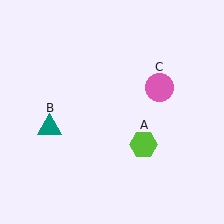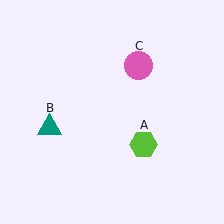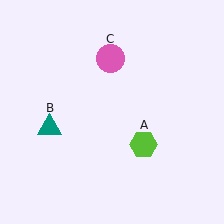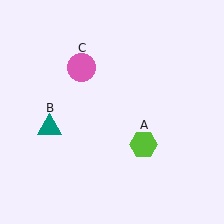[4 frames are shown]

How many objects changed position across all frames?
1 object changed position: pink circle (object C).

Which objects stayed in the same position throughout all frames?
Lime hexagon (object A) and teal triangle (object B) remained stationary.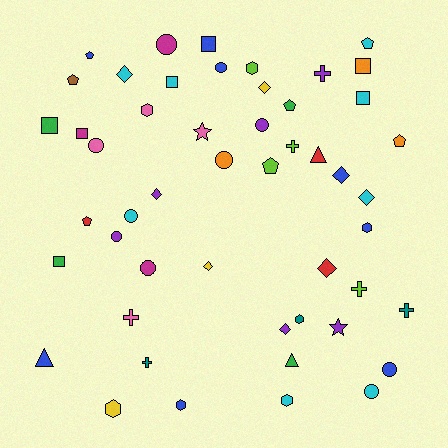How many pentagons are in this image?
There are 7 pentagons.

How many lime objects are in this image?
There are 4 lime objects.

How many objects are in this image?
There are 50 objects.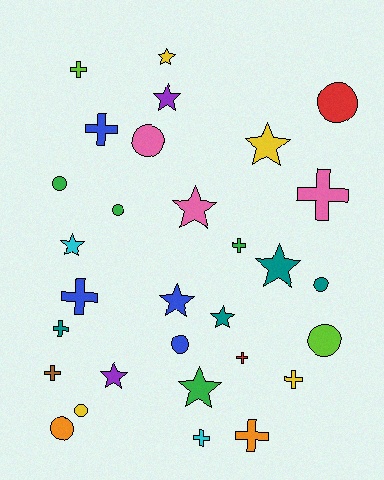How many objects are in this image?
There are 30 objects.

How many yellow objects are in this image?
There are 4 yellow objects.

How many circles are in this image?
There are 9 circles.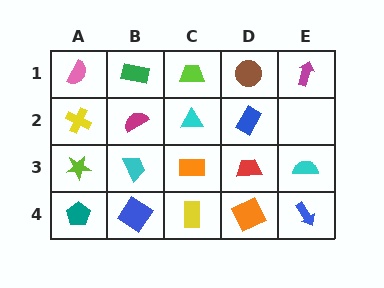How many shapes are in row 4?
5 shapes.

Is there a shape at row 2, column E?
No, that cell is empty.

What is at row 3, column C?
An orange rectangle.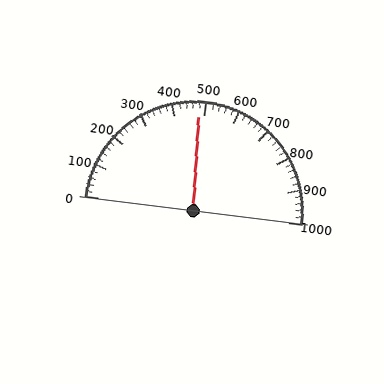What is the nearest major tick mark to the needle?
The nearest major tick mark is 500.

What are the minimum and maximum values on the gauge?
The gauge ranges from 0 to 1000.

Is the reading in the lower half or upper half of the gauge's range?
The reading is in the lower half of the range (0 to 1000).